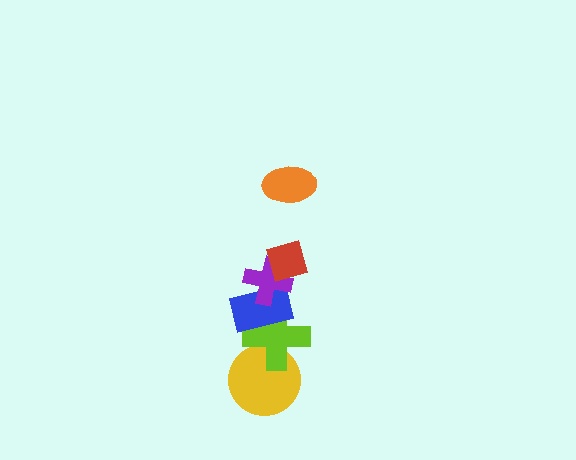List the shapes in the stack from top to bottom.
From top to bottom: the orange ellipse, the red diamond, the purple cross, the blue rectangle, the lime cross, the yellow circle.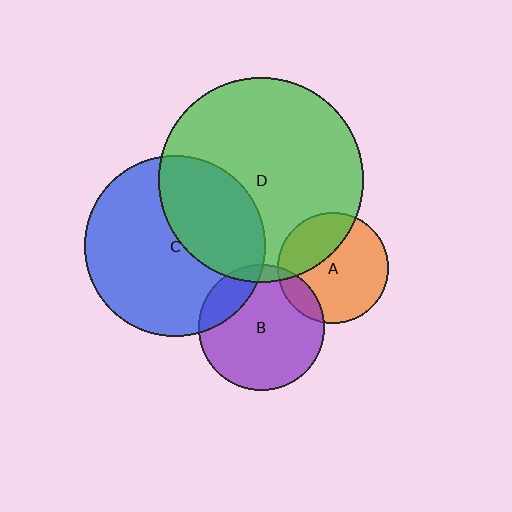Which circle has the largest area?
Circle D (green).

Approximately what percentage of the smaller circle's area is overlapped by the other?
Approximately 35%.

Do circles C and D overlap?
Yes.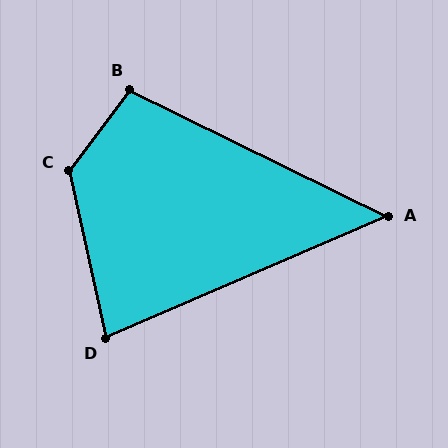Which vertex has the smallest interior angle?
A, at approximately 49 degrees.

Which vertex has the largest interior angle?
C, at approximately 131 degrees.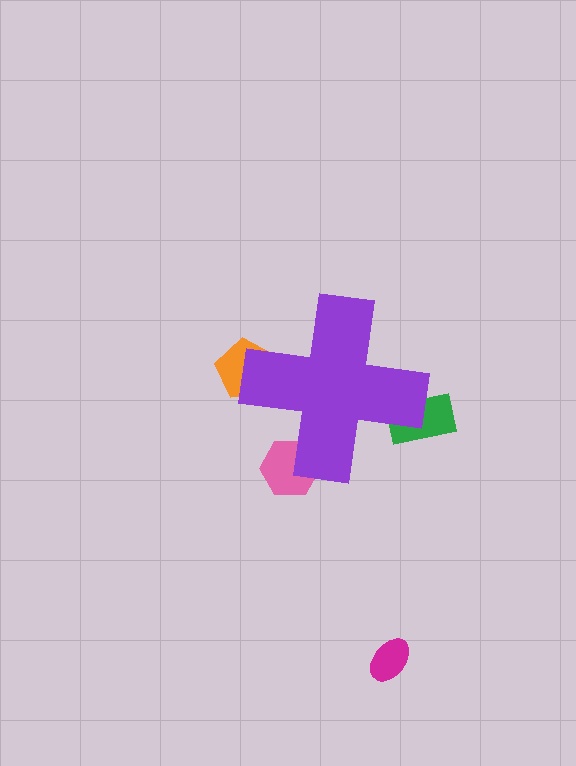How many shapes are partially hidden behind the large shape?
3 shapes are partially hidden.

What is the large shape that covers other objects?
A purple cross.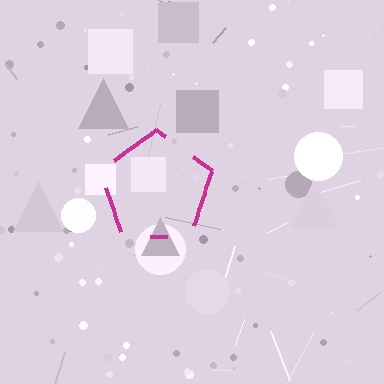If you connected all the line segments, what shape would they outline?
They would outline a pentagon.